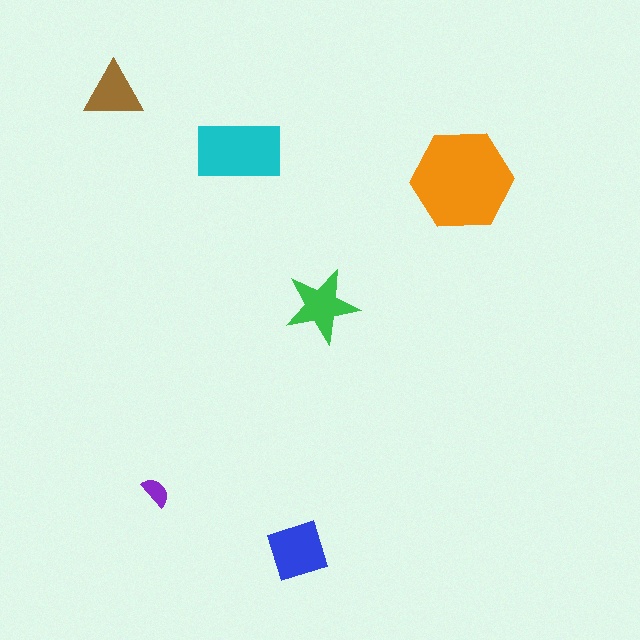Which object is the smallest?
The purple semicircle.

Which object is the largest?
The orange hexagon.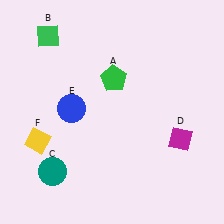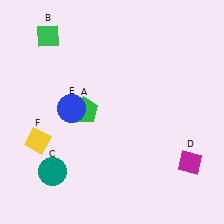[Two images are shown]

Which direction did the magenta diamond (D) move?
The magenta diamond (D) moved down.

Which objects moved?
The objects that moved are: the green pentagon (A), the magenta diamond (D).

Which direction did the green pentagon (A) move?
The green pentagon (A) moved down.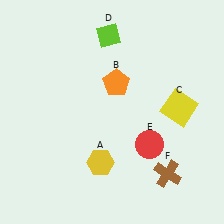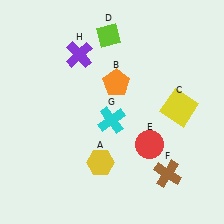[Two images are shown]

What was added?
A cyan cross (G), a purple cross (H) were added in Image 2.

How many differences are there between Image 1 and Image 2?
There are 2 differences between the two images.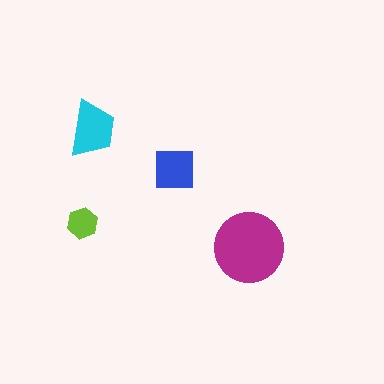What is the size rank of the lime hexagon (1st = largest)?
4th.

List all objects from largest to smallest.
The magenta circle, the cyan trapezoid, the blue square, the lime hexagon.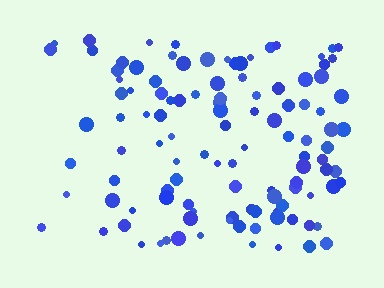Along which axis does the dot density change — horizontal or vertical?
Horizontal.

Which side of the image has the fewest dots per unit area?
The left.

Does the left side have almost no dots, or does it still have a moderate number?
Still a moderate number, just noticeably fewer than the right.